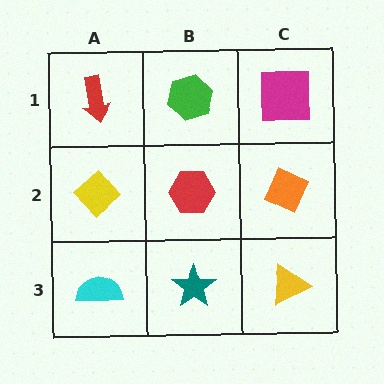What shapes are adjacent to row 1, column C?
An orange diamond (row 2, column C), a green hexagon (row 1, column B).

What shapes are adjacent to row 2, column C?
A magenta square (row 1, column C), a yellow triangle (row 3, column C), a red hexagon (row 2, column B).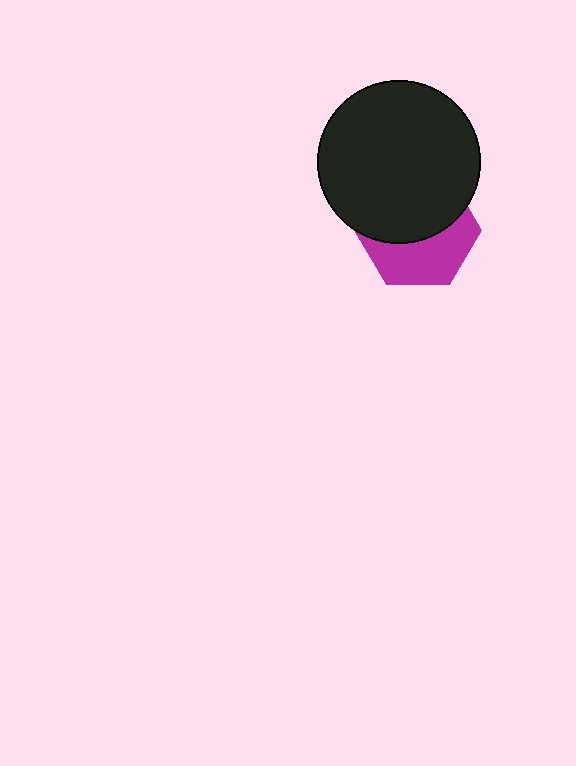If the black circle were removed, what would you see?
You would see the complete magenta hexagon.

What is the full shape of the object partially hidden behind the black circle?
The partially hidden object is a magenta hexagon.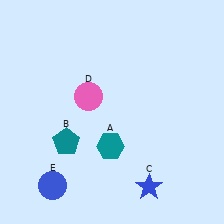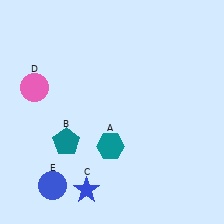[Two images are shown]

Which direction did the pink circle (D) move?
The pink circle (D) moved left.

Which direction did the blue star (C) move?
The blue star (C) moved left.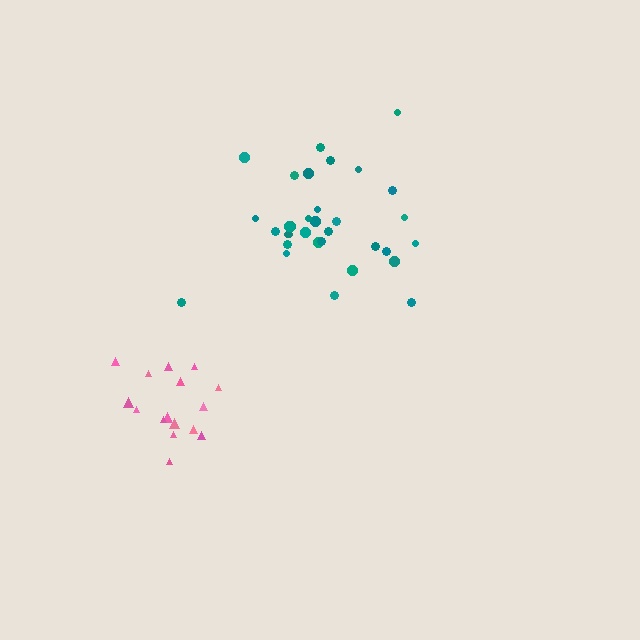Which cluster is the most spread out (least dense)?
Teal.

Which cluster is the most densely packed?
Pink.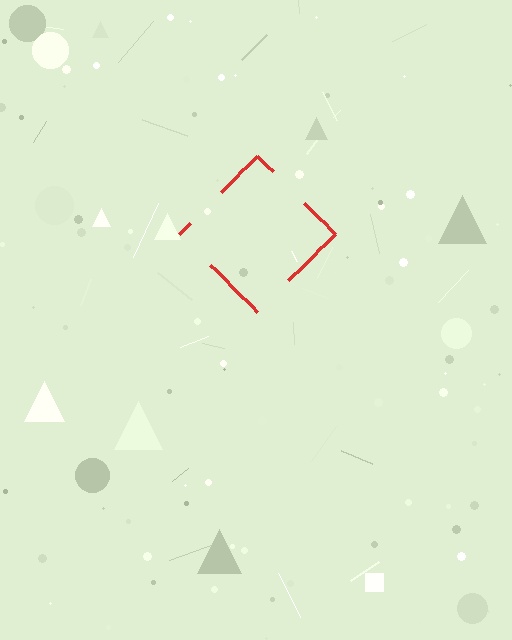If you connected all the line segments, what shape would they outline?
They would outline a diamond.